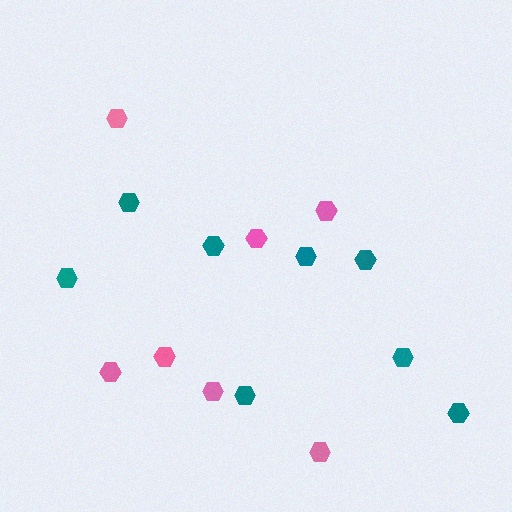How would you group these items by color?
There are 2 groups: one group of pink hexagons (7) and one group of teal hexagons (8).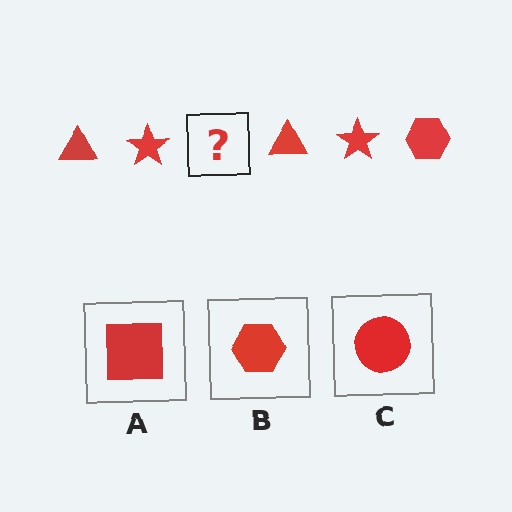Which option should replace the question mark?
Option B.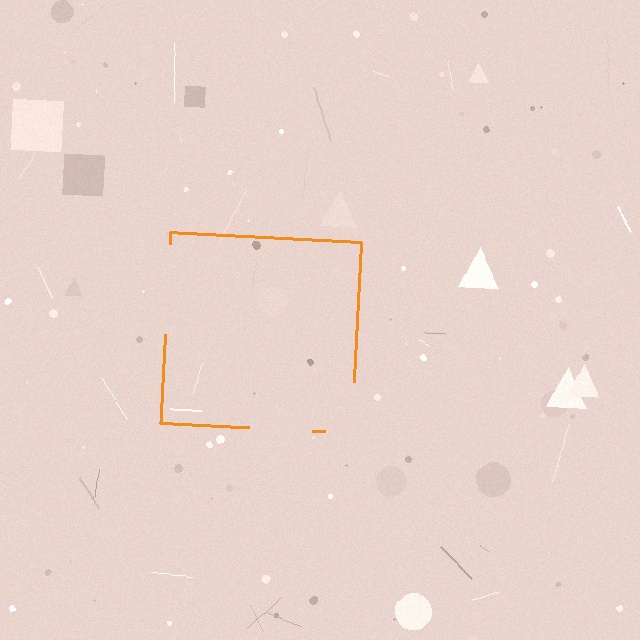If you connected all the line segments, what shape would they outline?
They would outline a square.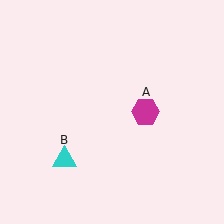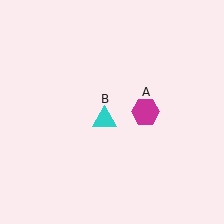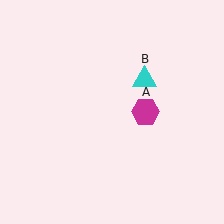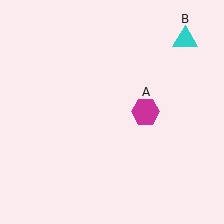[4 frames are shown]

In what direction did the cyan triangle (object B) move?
The cyan triangle (object B) moved up and to the right.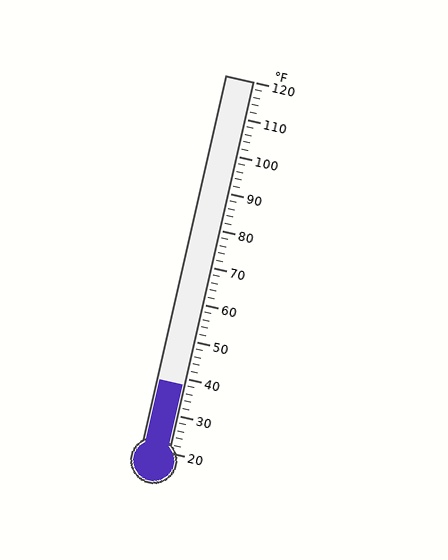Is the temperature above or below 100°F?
The temperature is below 100°F.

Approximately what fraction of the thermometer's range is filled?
The thermometer is filled to approximately 20% of its range.